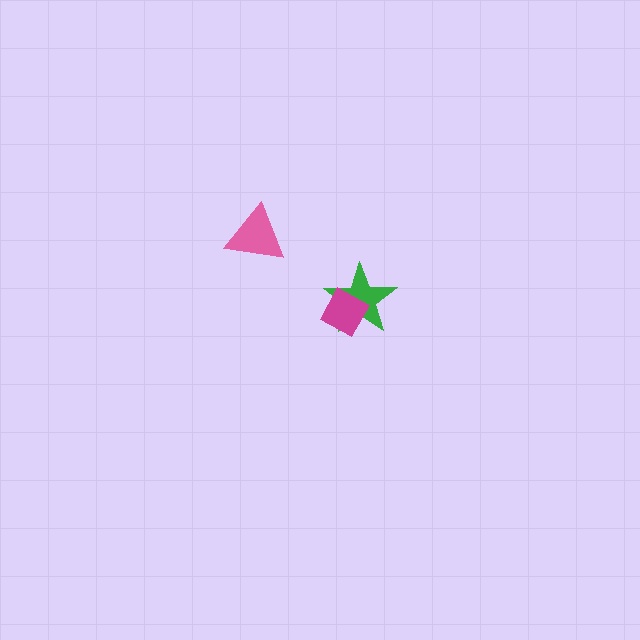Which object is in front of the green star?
The magenta diamond is in front of the green star.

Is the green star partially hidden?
Yes, it is partially covered by another shape.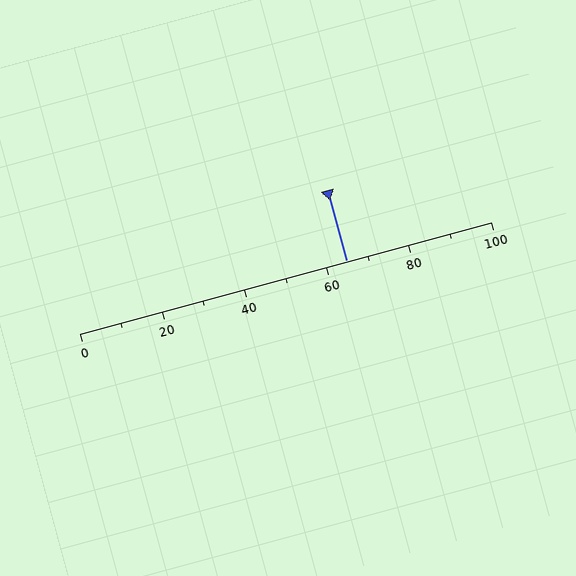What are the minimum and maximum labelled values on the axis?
The axis runs from 0 to 100.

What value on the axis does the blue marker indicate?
The marker indicates approximately 65.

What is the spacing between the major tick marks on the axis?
The major ticks are spaced 20 apart.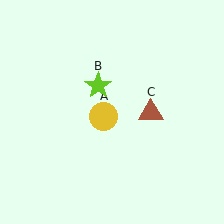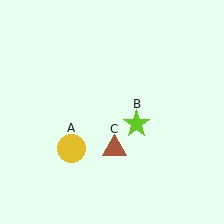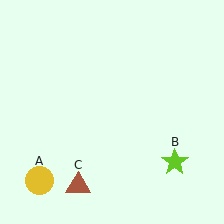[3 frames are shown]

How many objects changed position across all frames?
3 objects changed position: yellow circle (object A), lime star (object B), brown triangle (object C).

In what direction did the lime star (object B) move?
The lime star (object B) moved down and to the right.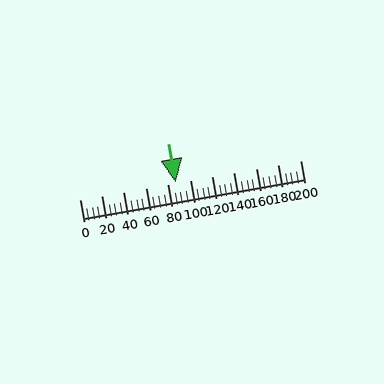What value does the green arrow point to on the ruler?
The green arrow points to approximately 87.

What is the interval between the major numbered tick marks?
The major tick marks are spaced 20 units apart.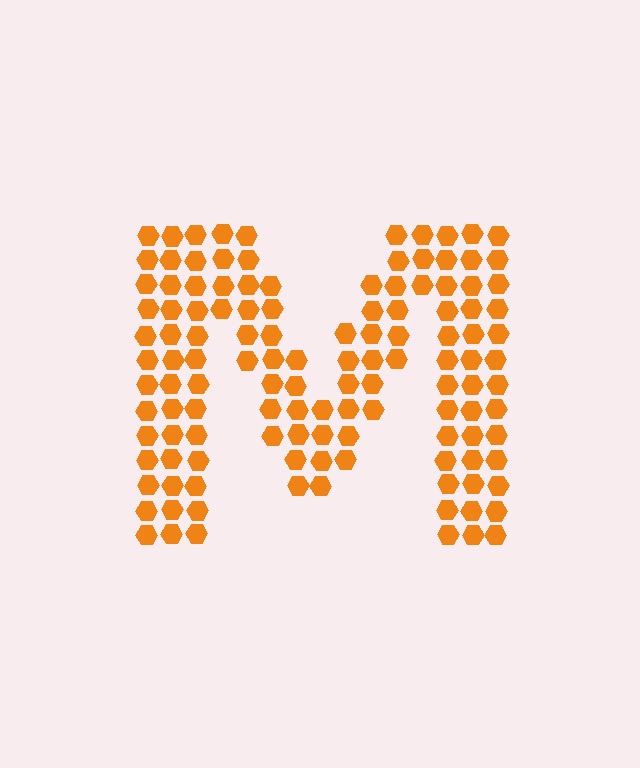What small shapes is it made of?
It is made of small hexagons.